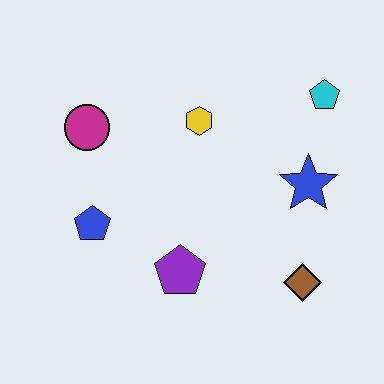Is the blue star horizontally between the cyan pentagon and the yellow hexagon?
Yes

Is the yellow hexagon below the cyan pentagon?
Yes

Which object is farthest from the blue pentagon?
The cyan pentagon is farthest from the blue pentagon.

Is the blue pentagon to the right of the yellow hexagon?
No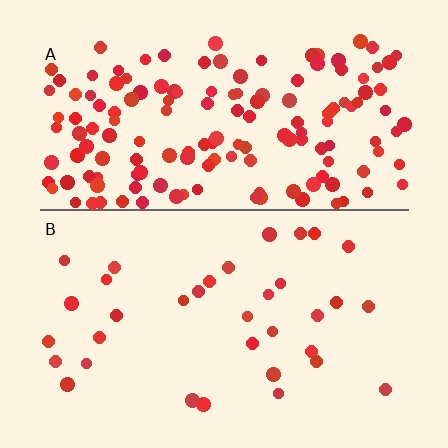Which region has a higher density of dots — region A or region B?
A (the top).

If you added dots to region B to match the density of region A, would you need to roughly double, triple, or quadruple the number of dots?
Approximately quadruple.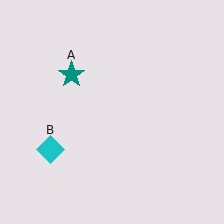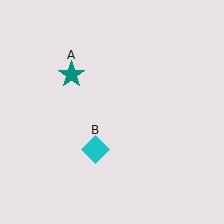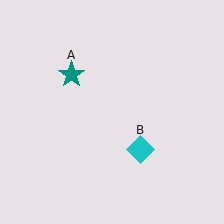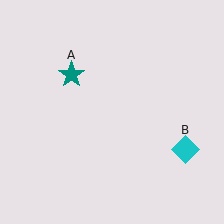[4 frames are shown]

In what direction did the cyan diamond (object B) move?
The cyan diamond (object B) moved right.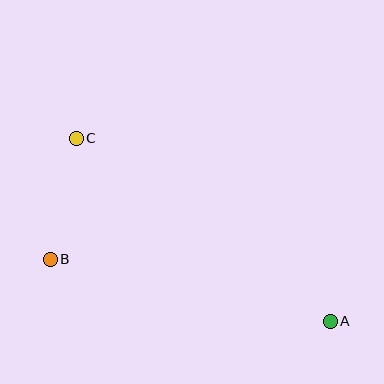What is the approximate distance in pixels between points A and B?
The distance between A and B is approximately 287 pixels.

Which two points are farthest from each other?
Points A and C are farthest from each other.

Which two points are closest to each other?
Points B and C are closest to each other.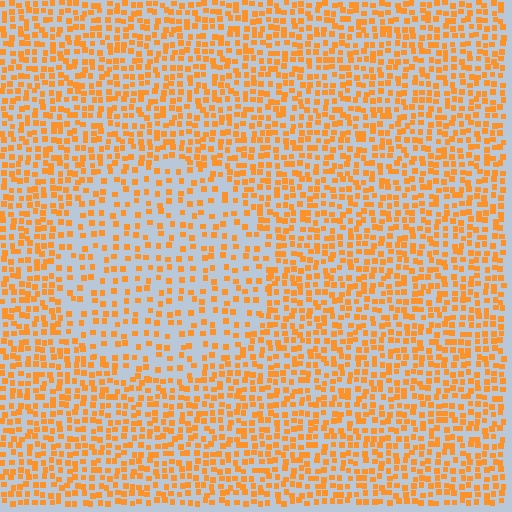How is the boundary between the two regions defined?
The boundary is defined by a change in element density (approximately 1.9x ratio). All elements are the same color, size, and shape.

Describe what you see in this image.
The image contains small orange elements arranged at two different densities. A circle-shaped region is visible where the elements are less densely packed than the surrounding area.